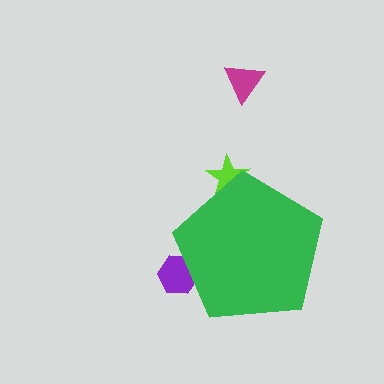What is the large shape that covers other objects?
A green pentagon.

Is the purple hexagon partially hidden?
Yes, the purple hexagon is partially hidden behind the green pentagon.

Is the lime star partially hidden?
Yes, the lime star is partially hidden behind the green pentagon.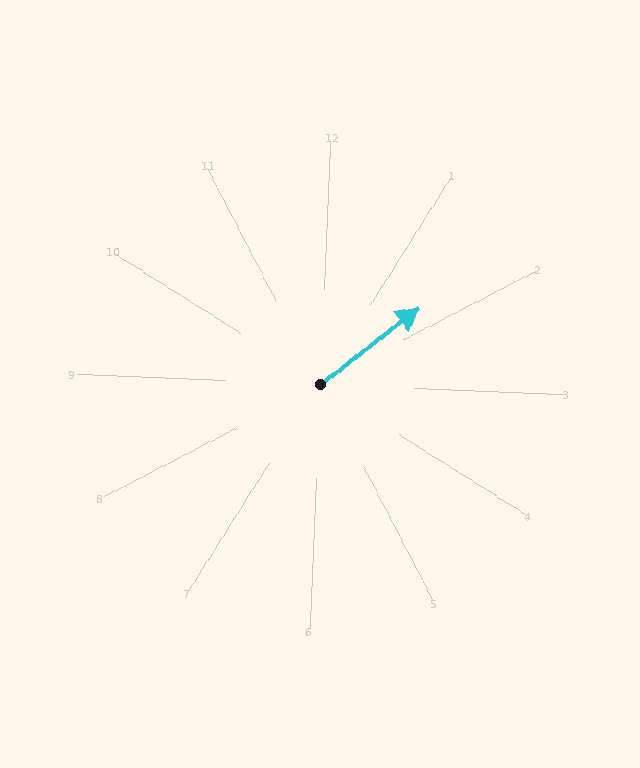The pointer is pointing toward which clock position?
Roughly 2 o'clock.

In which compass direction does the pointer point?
Northeast.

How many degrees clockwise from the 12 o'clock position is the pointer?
Approximately 50 degrees.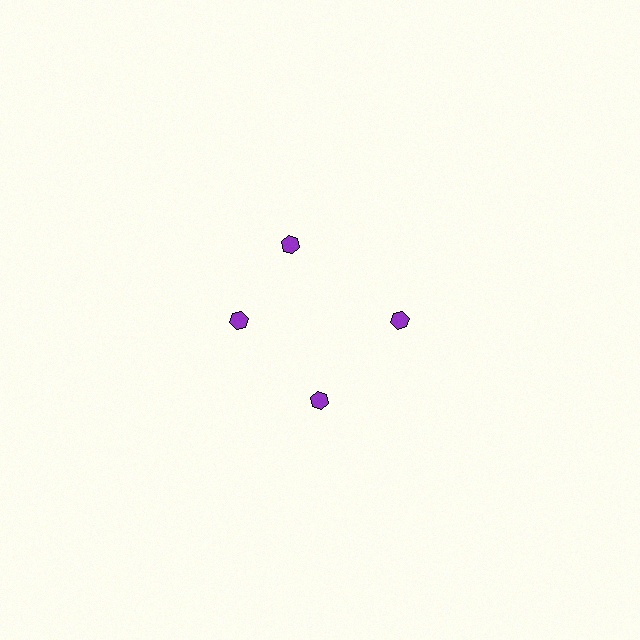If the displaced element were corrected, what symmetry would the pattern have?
It would have 4-fold rotational symmetry — the pattern would map onto itself every 90 degrees.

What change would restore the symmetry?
The symmetry would be restored by rotating it back into even spacing with its neighbors so that all 4 hexagons sit at equal angles and equal distance from the center.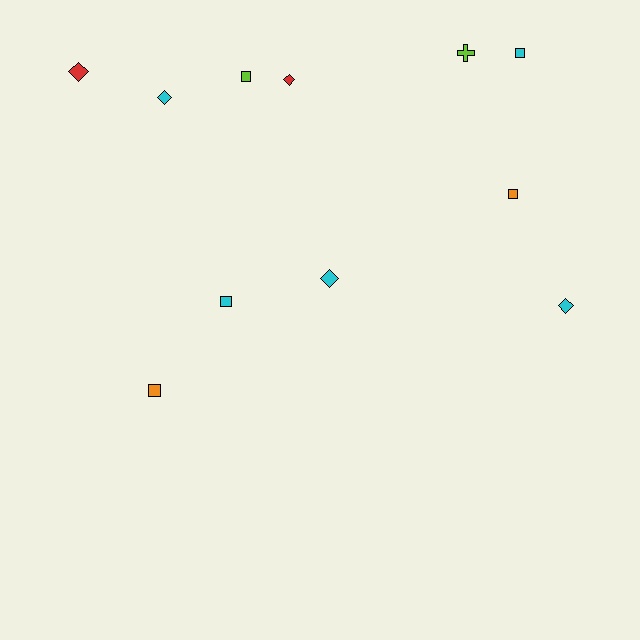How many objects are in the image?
There are 11 objects.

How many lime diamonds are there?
There are no lime diamonds.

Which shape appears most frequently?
Square, with 5 objects.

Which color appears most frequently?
Cyan, with 5 objects.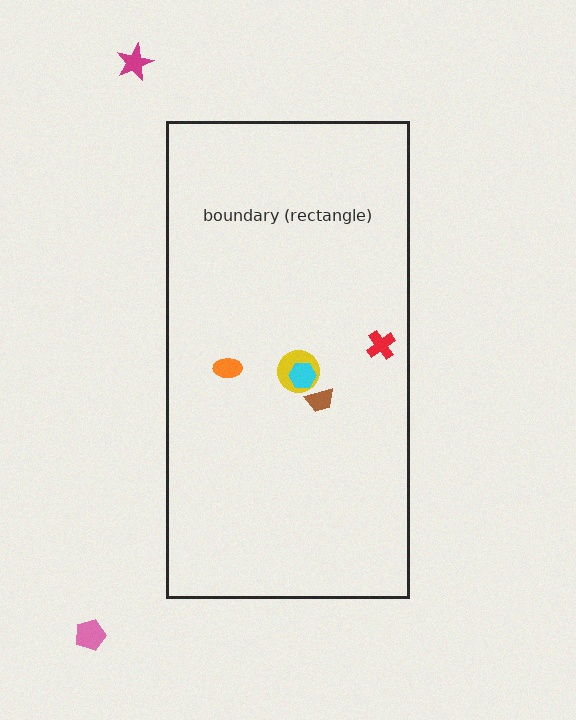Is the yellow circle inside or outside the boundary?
Inside.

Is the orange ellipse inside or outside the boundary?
Inside.